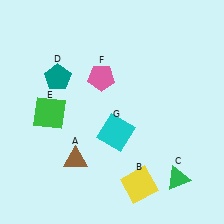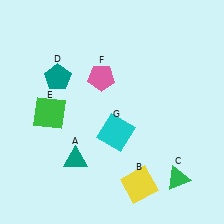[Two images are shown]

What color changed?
The triangle (A) changed from brown in Image 1 to teal in Image 2.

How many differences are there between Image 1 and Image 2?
There is 1 difference between the two images.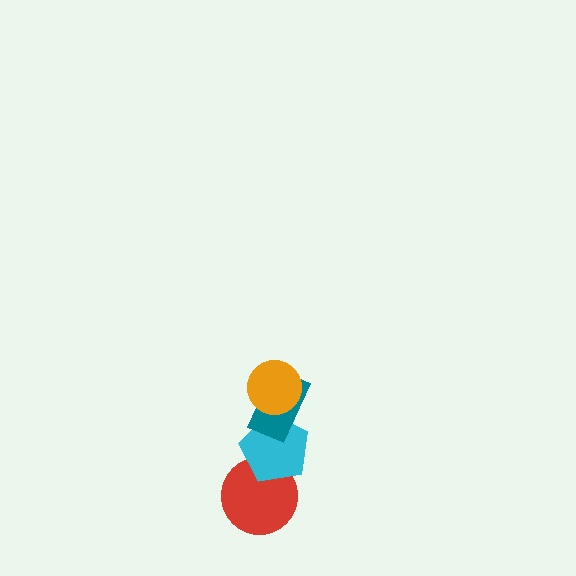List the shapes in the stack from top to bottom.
From top to bottom: the orange circle, the teal rectangle, the cyan pentagon, the red circle.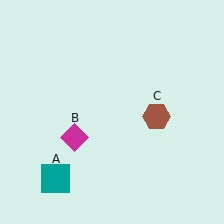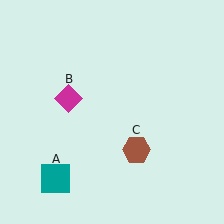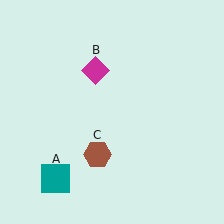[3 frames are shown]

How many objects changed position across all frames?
2 objects changed position: magenta diamond (object B), brown hexagon (object C).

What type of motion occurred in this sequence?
The magenta diamond (object B), brown hexagon (object C) rotated clockwise around the center of the scene.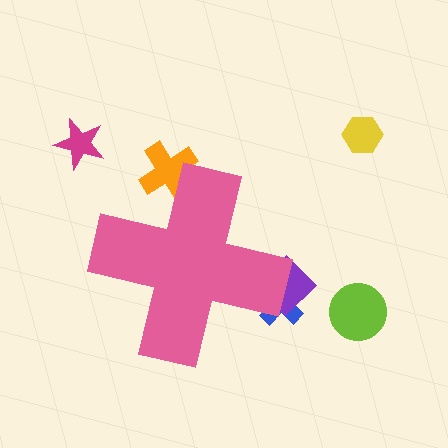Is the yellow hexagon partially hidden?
No, the yellow hexagon is fully visible.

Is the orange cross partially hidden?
Yes, the orange cross is partially hidden behind the pink cross.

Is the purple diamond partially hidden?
Yes, the purple diamond is partially hidden behind the pink cross.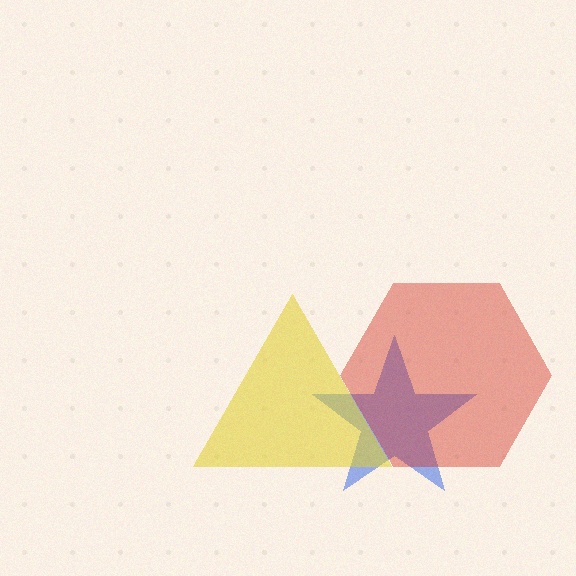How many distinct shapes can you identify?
There are 3 distinct shapes: a blue star, a yellow triangle, a red hexagon.